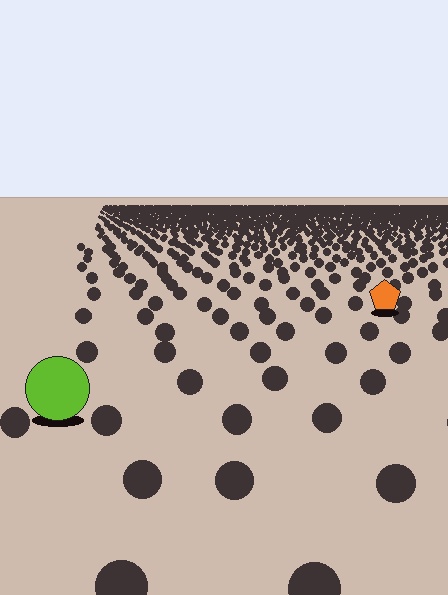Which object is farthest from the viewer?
The orange pentagon is farthest from the viewer. It appears smaller and the ground texture around it is denser.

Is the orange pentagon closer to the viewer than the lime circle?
No. The lime circle is closer — you can tell from the texture gradient: the ground texture is coarser near it.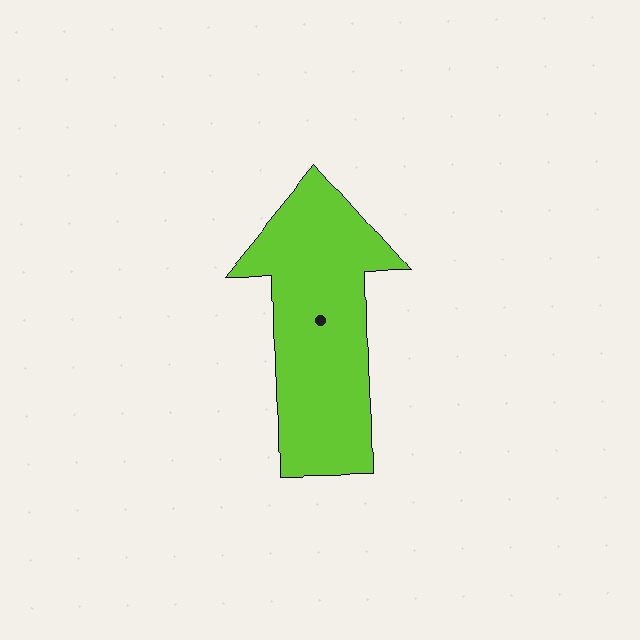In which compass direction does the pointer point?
North.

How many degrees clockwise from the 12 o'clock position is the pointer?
Approximately 359 degrees.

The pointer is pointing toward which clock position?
Roughly 12 o'clock.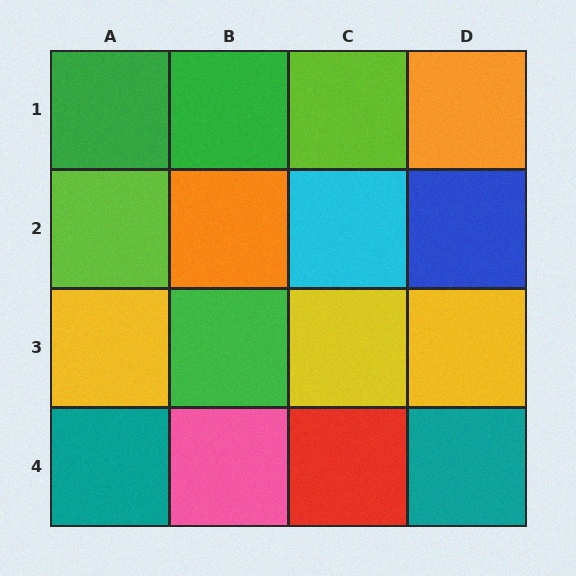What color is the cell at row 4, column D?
Teal.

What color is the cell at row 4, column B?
Pink.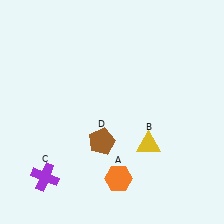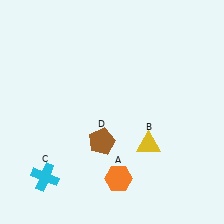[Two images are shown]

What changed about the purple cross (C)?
In Image 1, C is purple. In Image 2, it changed to cyan.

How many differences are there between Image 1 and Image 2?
There is 1 difference between the two images.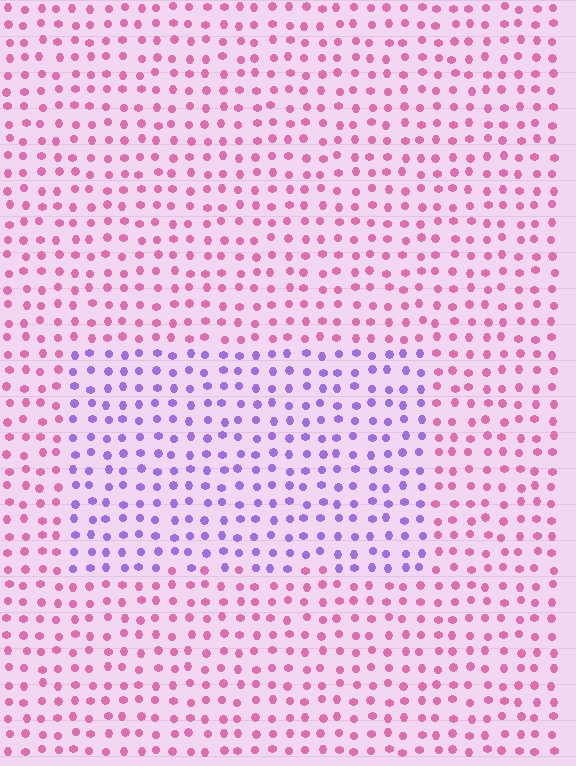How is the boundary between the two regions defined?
The boundary is defined purely by a slight shift in hue (about 58 degrees). Spacing, size, and orientation are identical on both sides.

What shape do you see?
I see a rectangle.